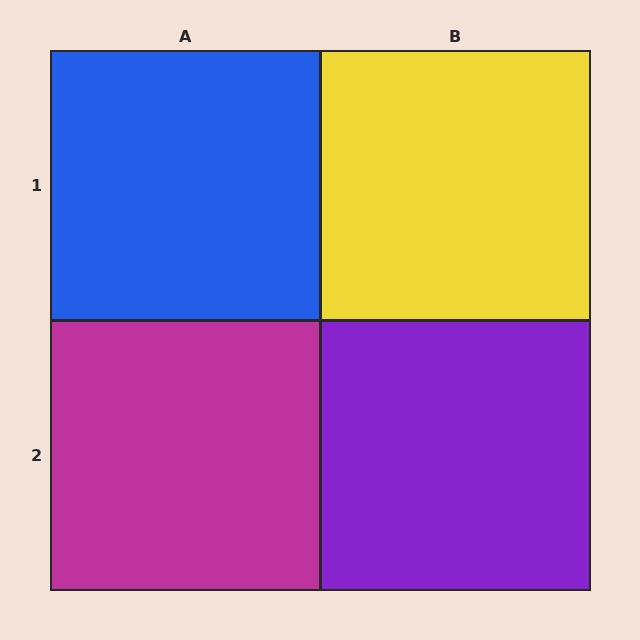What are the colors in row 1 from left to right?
Blue, yellow.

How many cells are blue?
1 cell is blue.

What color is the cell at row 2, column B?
Purple.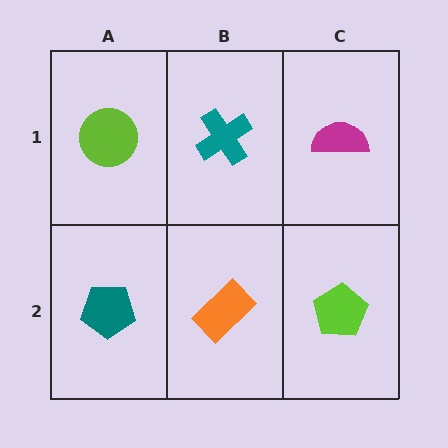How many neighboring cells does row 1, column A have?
2.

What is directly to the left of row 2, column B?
A teal pentagon.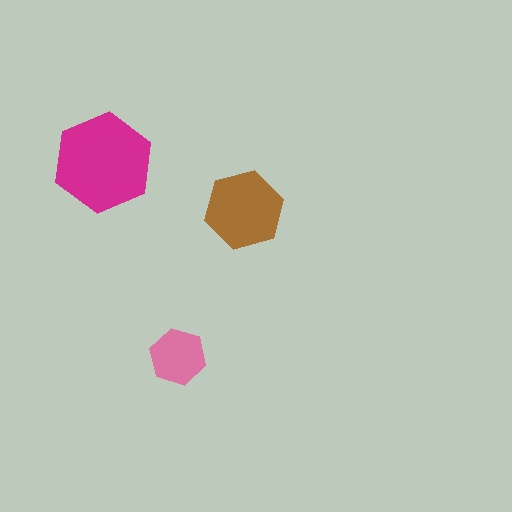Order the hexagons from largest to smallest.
the magenta one, the brown one, the pink one.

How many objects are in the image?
There are 3 objects in the image.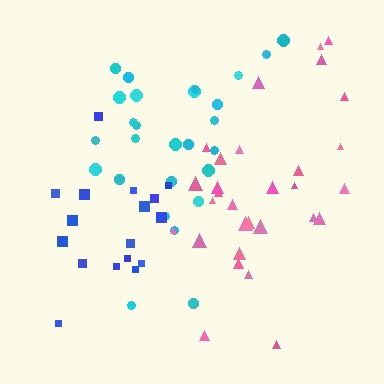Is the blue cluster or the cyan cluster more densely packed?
Blue.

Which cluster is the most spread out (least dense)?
Cyan.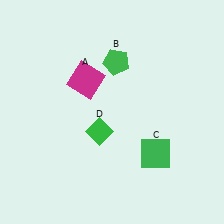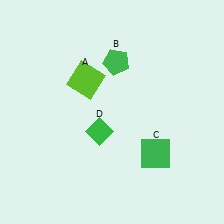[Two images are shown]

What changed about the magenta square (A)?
In Image 1, A is magenta. In Image 2, it changed to lime.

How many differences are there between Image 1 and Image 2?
There is 1 difference between the two images.